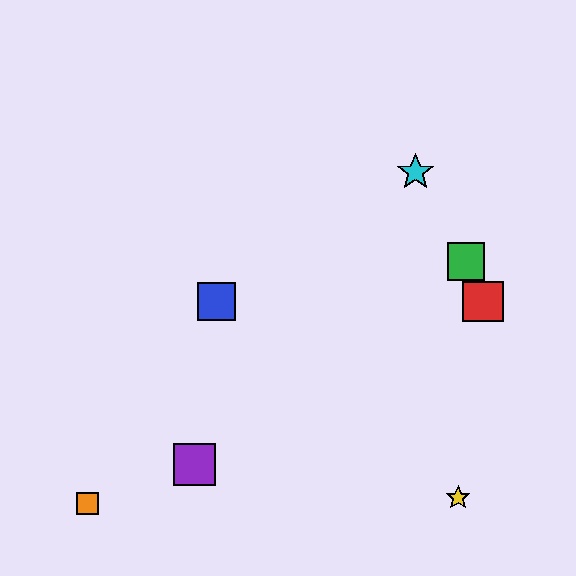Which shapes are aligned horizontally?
The red square, the blue square are aligned horizontally.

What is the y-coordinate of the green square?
The green square is at y≈261.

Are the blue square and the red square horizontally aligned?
Yes, both are at y≈301.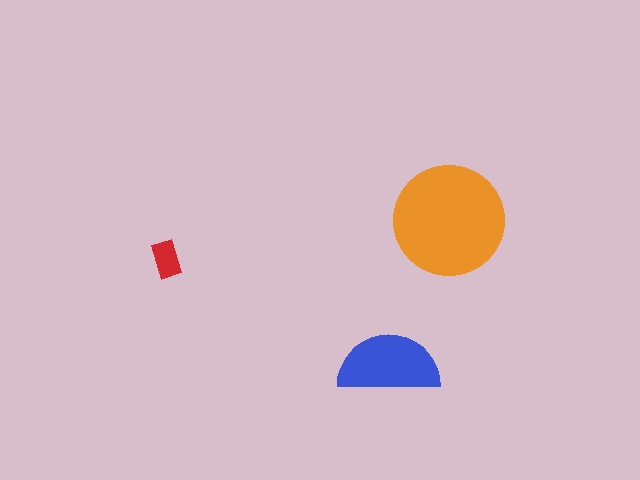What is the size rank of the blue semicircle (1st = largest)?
2nd.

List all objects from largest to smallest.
The orange circle, the blue semicircle, the red rectangle.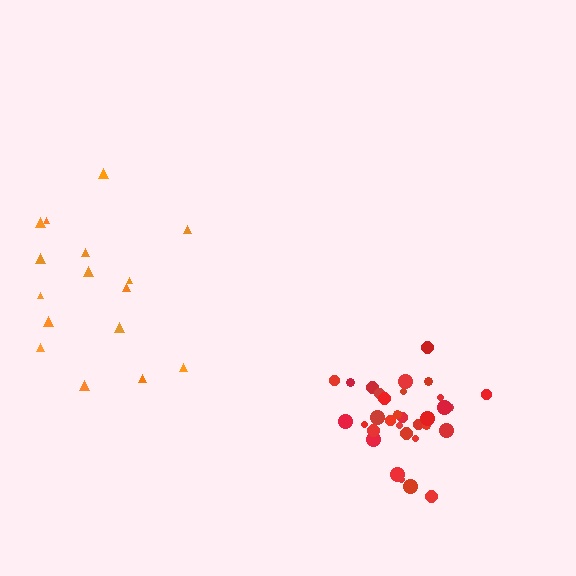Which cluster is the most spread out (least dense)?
Orange.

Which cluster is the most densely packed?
Red.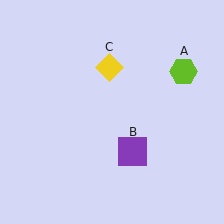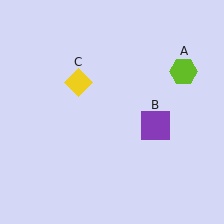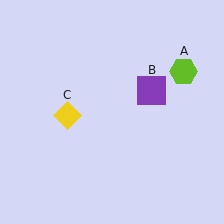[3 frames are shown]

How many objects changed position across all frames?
2 objects changed position: purple square (object B), yellow diamond (object C).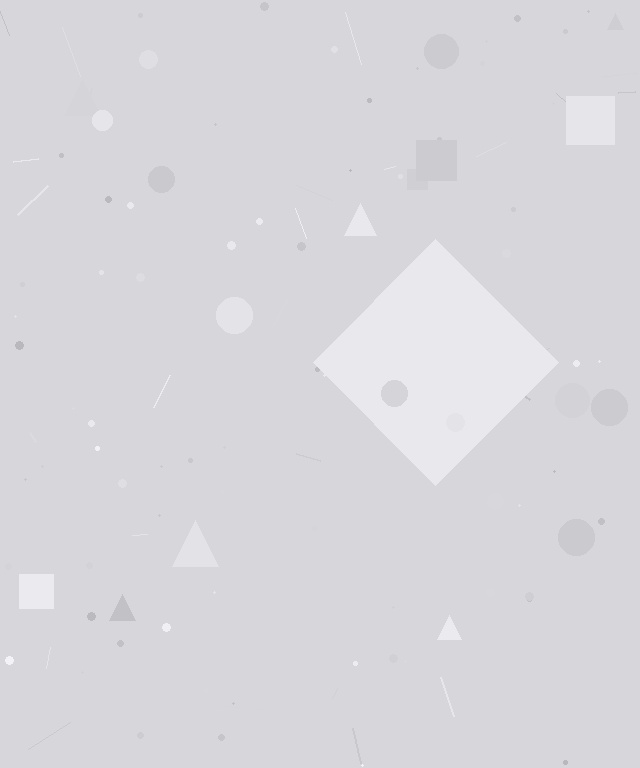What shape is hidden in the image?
A diamond is hidden in the image.